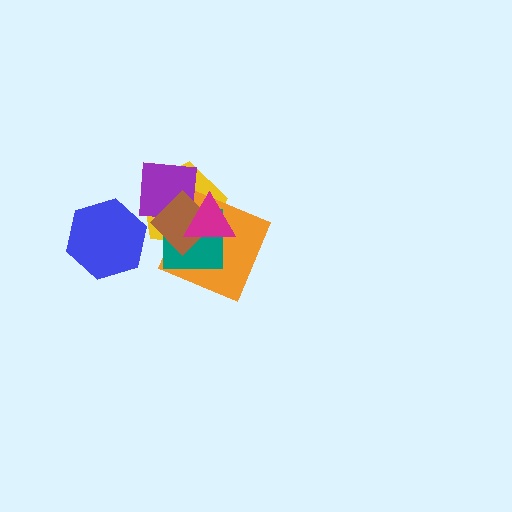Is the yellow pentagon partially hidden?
Yes, it is partially covered by another shape.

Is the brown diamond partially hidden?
Yes, it is partially covered by another shape.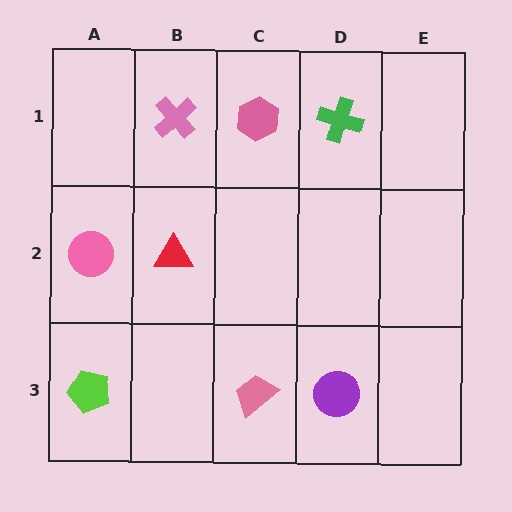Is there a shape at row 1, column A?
No, that cell is empty.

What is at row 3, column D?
A purple circle.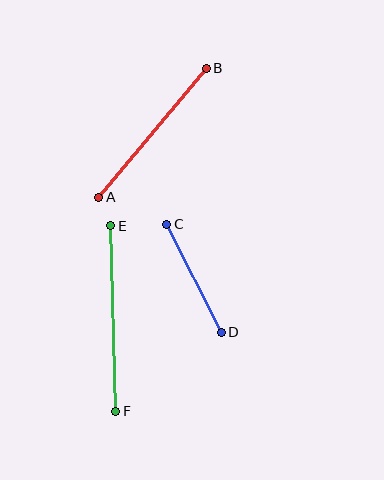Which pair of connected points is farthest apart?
Points E and F are farthest apart.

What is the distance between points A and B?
The distance is approximately 168 pixels.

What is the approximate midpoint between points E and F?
The midpoint is at approximately (113, 319) pixels.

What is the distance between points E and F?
The distance is approximately 186 pixels.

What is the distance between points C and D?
The distance is approximately 121 pixels.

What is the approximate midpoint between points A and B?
The midpoint is at approximately (152, 133) pixels.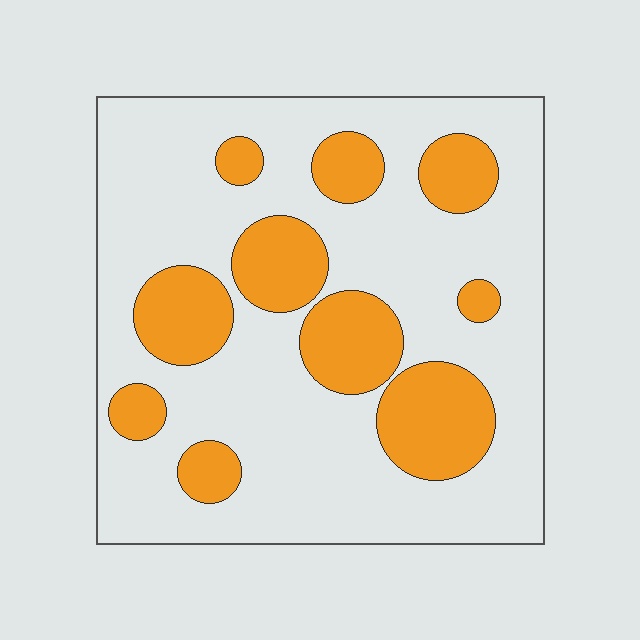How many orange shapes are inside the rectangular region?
10.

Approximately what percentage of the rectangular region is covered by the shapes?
Approximately 25%.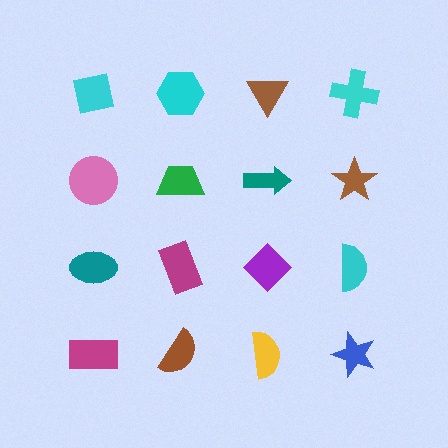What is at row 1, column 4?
A cyan cross.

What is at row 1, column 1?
A cyan square.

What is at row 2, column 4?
A brown star.